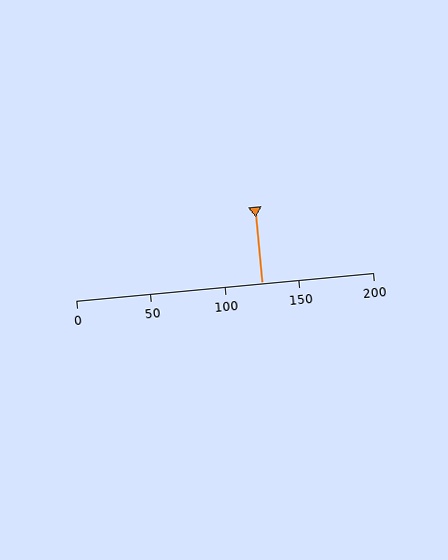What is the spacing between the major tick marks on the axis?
The major ticks are spaced 50 apart.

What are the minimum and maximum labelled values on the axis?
The axis runs from 0 to 200.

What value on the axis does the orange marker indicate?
The marker indicates approximately 125.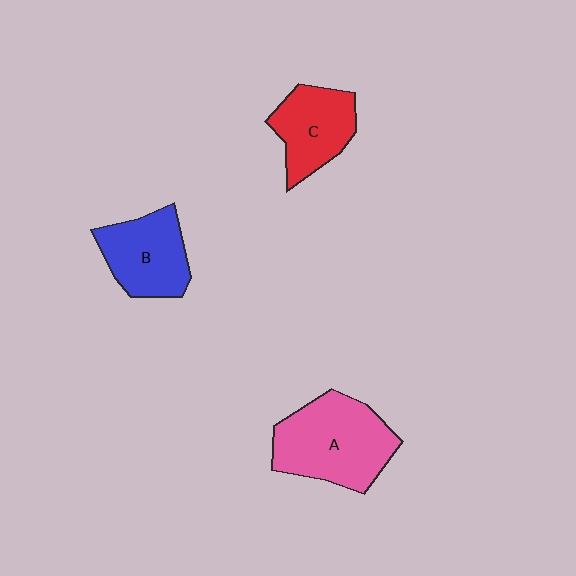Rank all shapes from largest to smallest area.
From largest to smallest: A (pink), B (blue), C (red).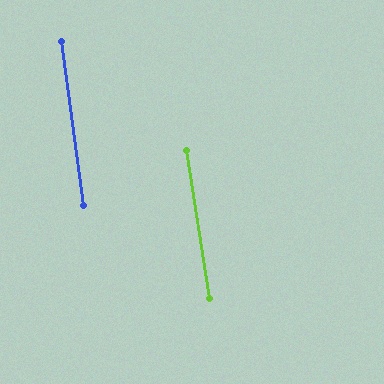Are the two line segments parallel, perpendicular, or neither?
Parallel — their directions differ by only 1.3°.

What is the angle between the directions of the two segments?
Approximately 1 degree.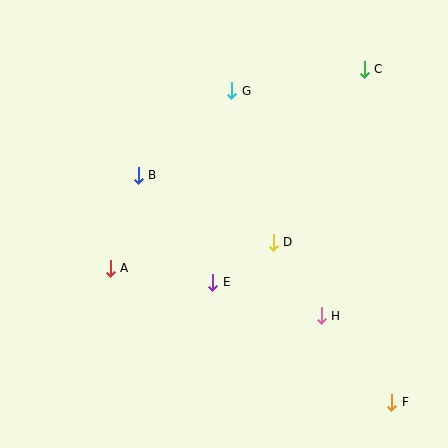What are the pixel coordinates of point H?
Point H is at (321, 316).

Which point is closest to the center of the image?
Point D at (273, 242) is closest to the center.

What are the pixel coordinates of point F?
Point F is at (392, 402).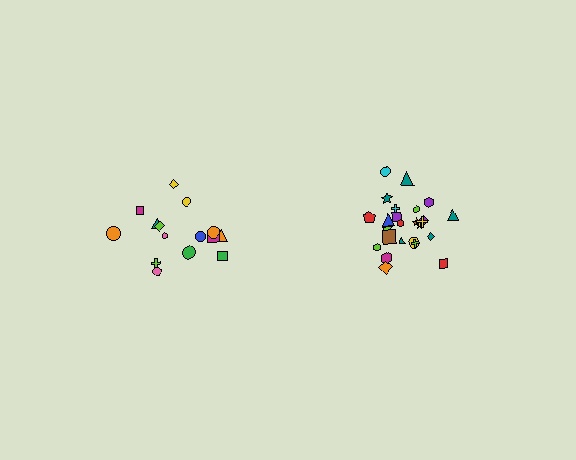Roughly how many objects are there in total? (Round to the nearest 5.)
Roughly 40 objects in total.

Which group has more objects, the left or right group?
The right group.